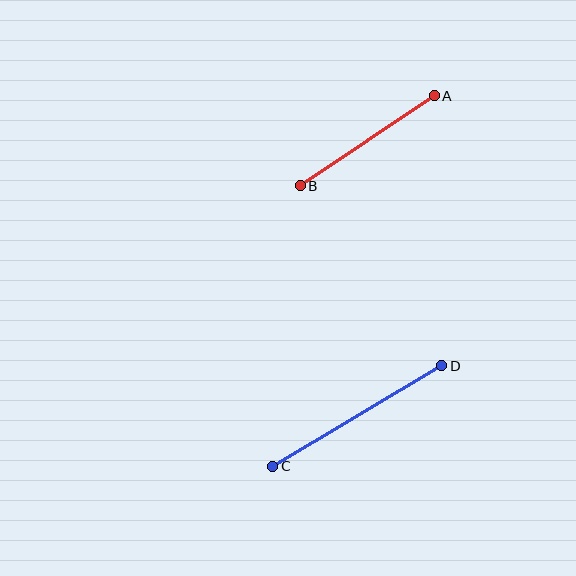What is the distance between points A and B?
The distance is approximately 161 pixels.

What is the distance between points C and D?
The distance is approximately 197 pixels.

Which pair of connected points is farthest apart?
Points C and D are farthest apart.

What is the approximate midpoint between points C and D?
The midpoint is at approximately (357, 416) pixels.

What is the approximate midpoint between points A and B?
The midpoint is at approximately (367, 141) pixels.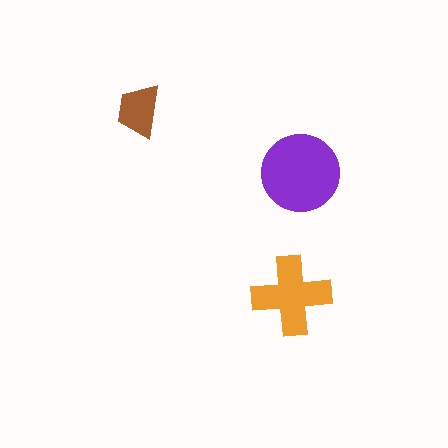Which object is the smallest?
The brown trapezoid.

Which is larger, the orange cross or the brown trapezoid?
The orange cross.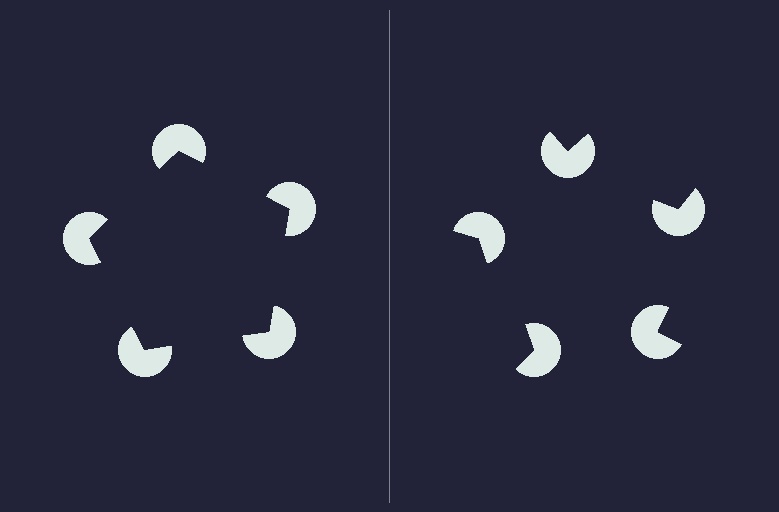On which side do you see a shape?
An illusory pentagon appears on the left side. On the right side the wedge cuts are rotated, so no coherent shape forms.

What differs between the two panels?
The pac-man discs are positioned identically on both sides; only the wedge orientations differ. On the left they align to a pentagon; on the right they are misaligned.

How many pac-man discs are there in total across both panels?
10 — 5 on each side.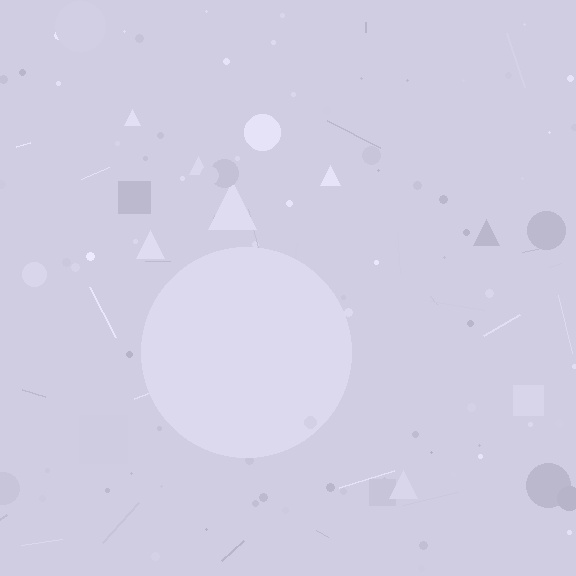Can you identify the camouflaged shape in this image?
The camouflaged shape is a circle.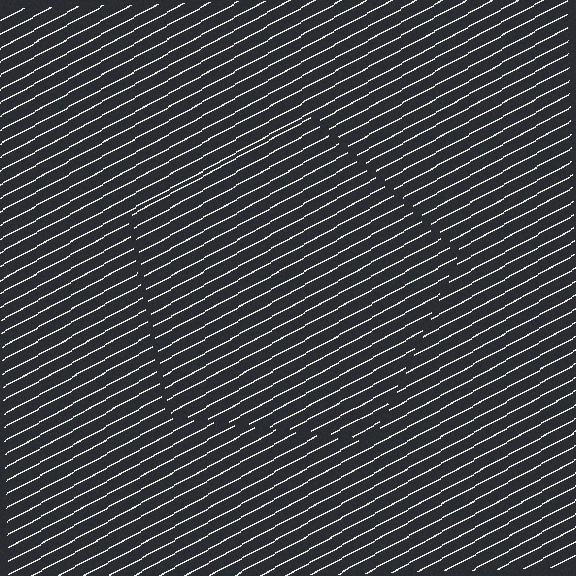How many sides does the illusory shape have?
5 sides — the line-ends trace a pentagon.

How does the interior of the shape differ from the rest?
The interior of the shape contains the same grating, shifted by half a period — the contour is defined by the phase discontinuity where line-ends from the inner and outer gratings abut.